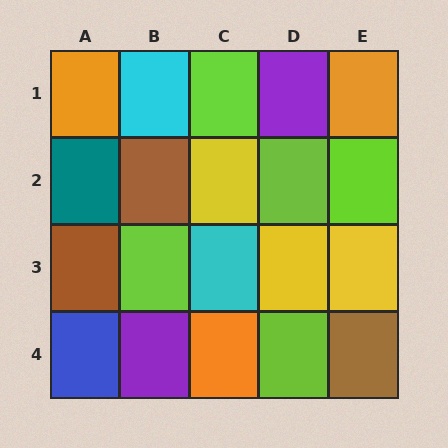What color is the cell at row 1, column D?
Purple.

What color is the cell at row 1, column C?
Lime.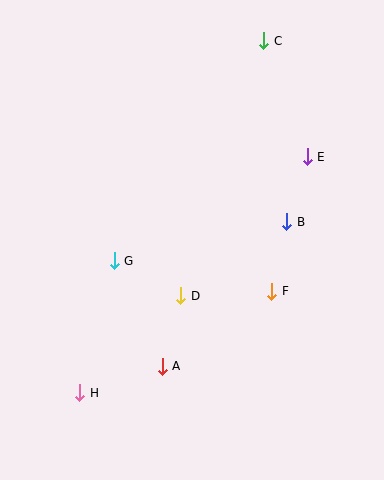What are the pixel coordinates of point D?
Point D is at (181, 296).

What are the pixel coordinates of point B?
Point B is at (287, 222).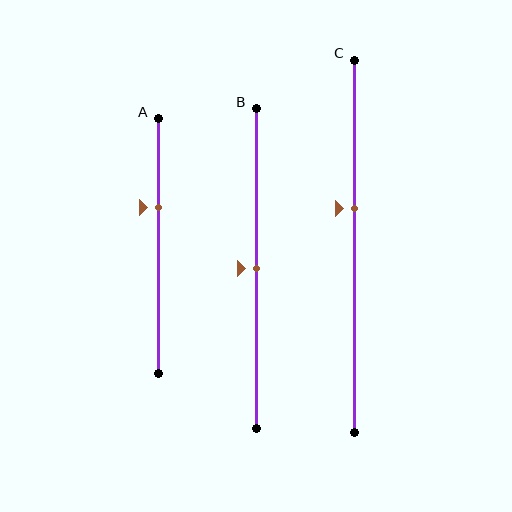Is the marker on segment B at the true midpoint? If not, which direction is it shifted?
Yes, the marker on segment B is at the true midpoint.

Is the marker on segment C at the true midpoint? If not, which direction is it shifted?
No, the marker on segment C is shifted upward by about 10% of the segment length.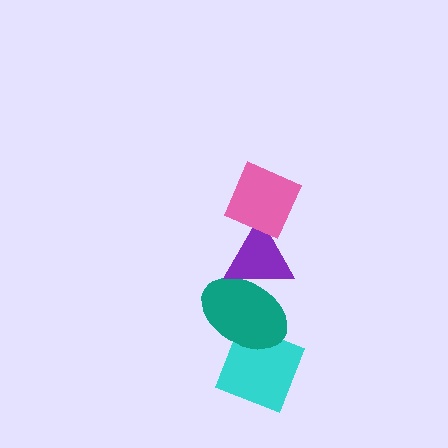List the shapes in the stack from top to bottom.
From top to bottom: the pink diamond, the purple triangle, the teal ellipse, the cyan diamond.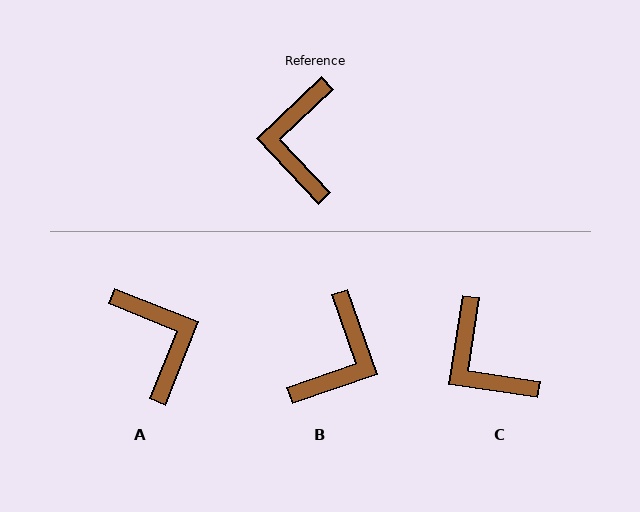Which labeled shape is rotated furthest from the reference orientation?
B, about 155 degrees away.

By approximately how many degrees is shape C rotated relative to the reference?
Approximately 38 degrees counter-clockwise.